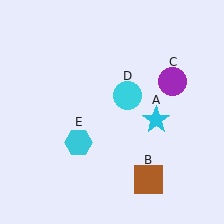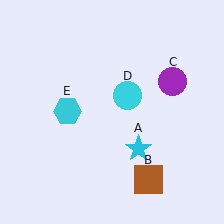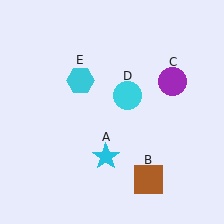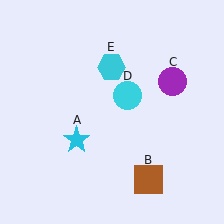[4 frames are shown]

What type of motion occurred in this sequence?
The cyan star (object A), cyan hexagon (object E) rotated clockwise around the center of the scene.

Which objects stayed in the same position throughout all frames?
Brown square (object B) and purple circle (object C) and cyan circle (object D) remained stationary.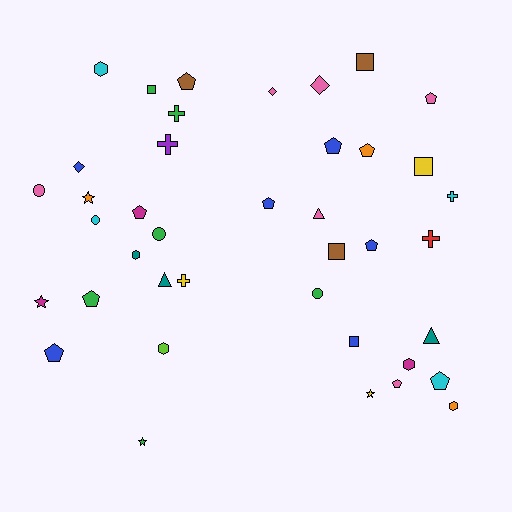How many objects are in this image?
There are 40 objects.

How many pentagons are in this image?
There are 11 pentagons.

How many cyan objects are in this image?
There are 4 cyan objects.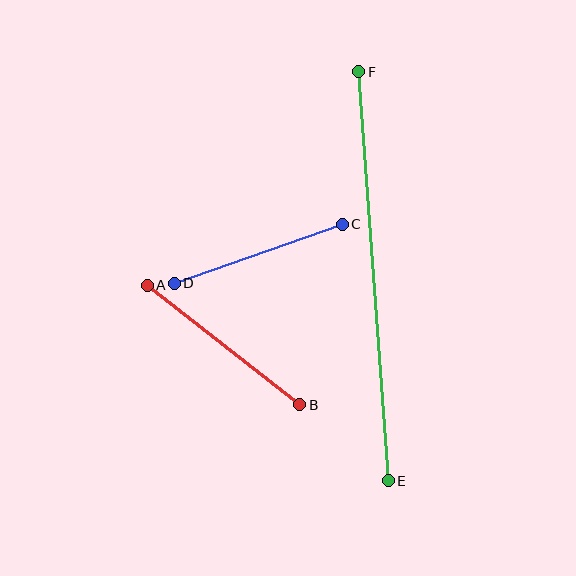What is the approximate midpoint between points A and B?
The midpoint is at approximately (224, 345) pixels.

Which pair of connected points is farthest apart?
Points E and F are farthest apart.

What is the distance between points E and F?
The distance is approximately 410 pixels.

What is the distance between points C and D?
The distance is approximately 178 pixels.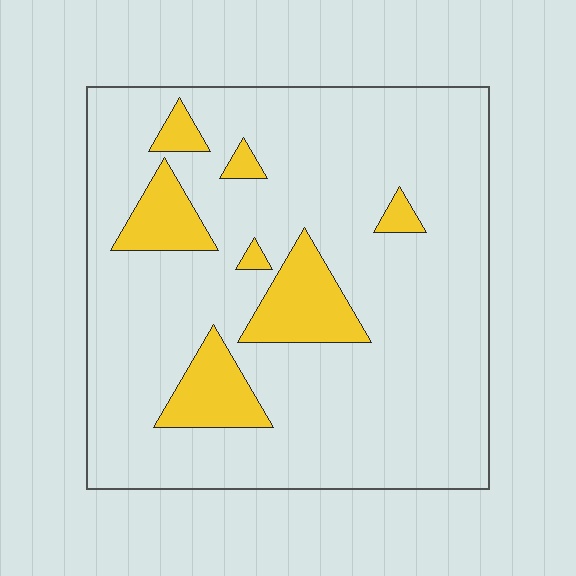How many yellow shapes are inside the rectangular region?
7.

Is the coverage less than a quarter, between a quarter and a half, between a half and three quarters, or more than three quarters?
Less than a quarter.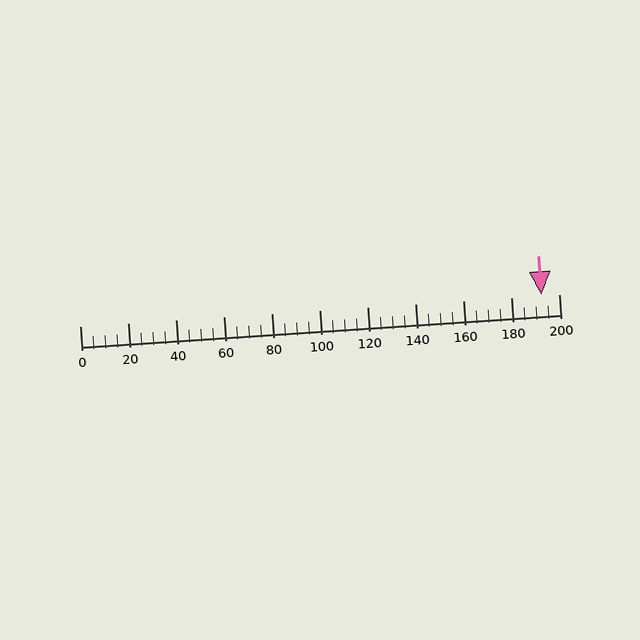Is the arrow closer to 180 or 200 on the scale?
The arrow is closer to 200.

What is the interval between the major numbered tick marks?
The major tick marks are spaced 20 units apart.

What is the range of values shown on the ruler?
The ruler shows values from 0 to 200.